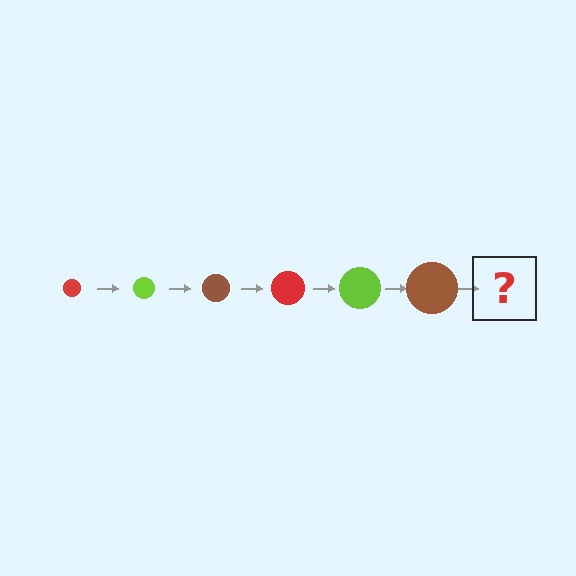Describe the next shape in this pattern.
It should be a red circle, larger than the previous one.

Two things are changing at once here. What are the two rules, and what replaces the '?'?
The two rules are that the circle grows larger each step and the color cycles through red, lime, and brown. The '?' should be a red circle, larger than the previous one.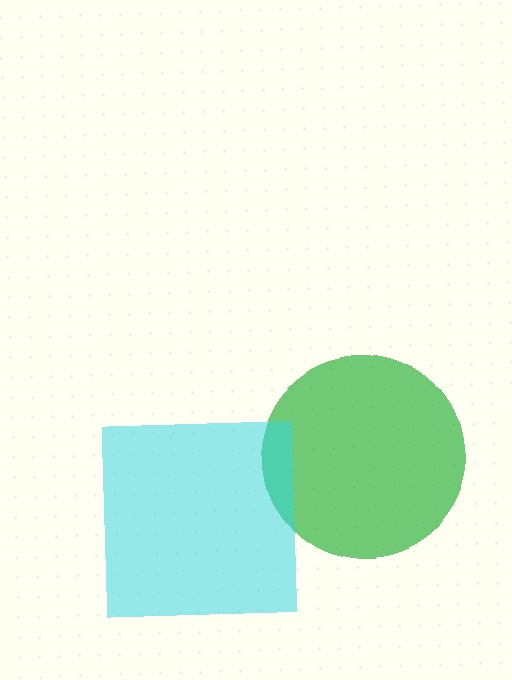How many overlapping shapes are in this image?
There are 2 overlapping shapes in the image.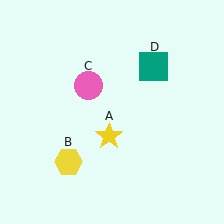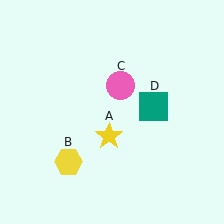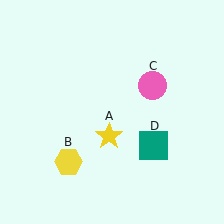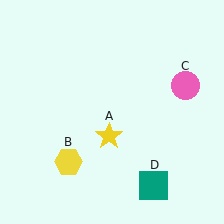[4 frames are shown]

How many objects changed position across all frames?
2 objects changed position: pink circle (object C), teal square (object D).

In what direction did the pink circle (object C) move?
The pink circle (object C) moved right.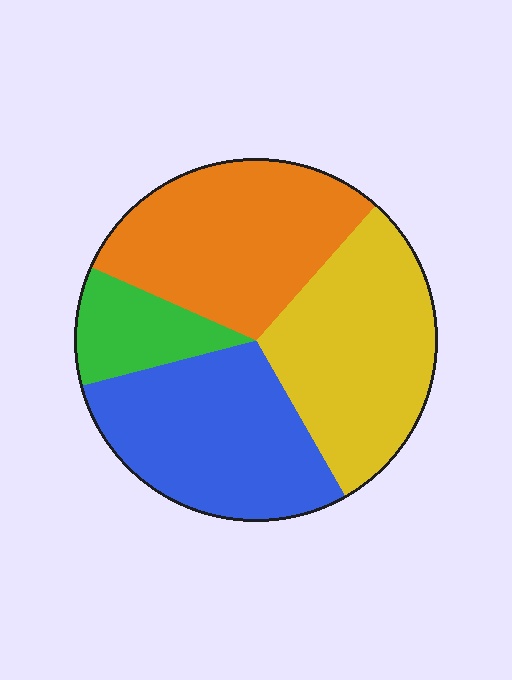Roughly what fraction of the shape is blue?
Blue covers around 30% of the shape.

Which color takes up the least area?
Green, at roughly 10%.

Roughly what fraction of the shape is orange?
Orange takes up between a quarter and a half of the shape.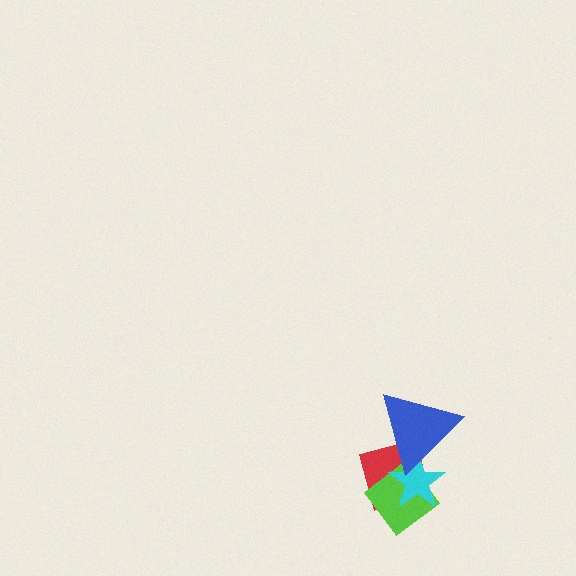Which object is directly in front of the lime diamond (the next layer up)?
The cyan star is directly in front of the lime diamond.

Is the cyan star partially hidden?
Yes, it is partially covered by another shape.